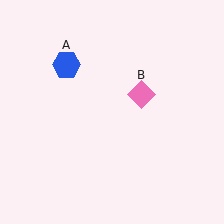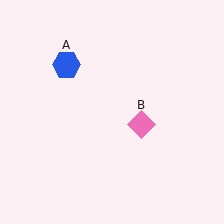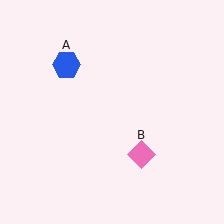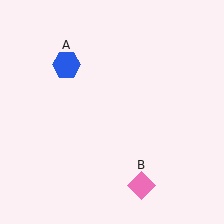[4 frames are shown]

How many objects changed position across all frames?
1 object changed position: pink diamond (object B).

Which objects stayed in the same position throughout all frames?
Blue hexagon (object A) remained stationary.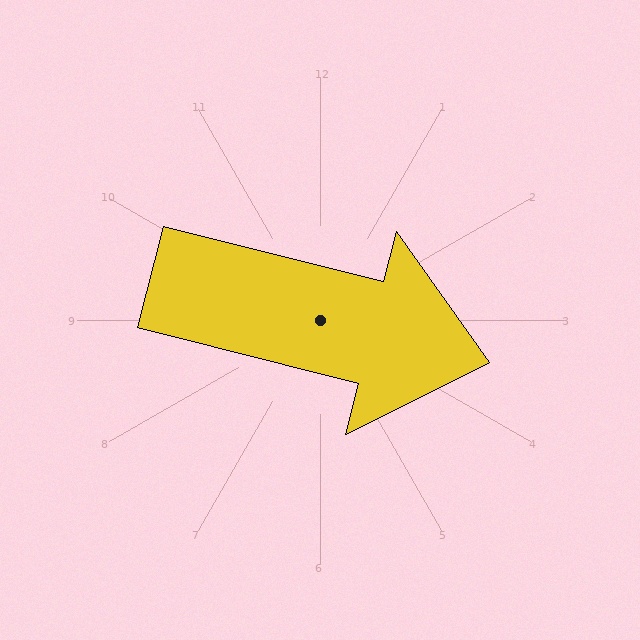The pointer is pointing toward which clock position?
Roughly 3 o'clock.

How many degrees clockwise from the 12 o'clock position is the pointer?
Approximately 104 degrees.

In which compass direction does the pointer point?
East.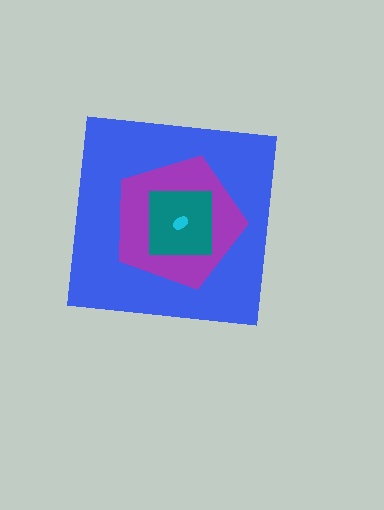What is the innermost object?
The cyan ellipse.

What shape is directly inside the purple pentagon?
The teal square.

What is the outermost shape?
The blue square.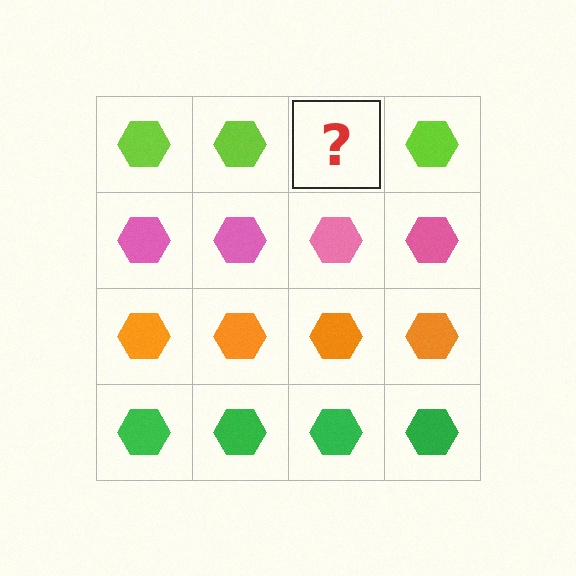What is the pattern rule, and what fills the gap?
The rule is that each row has a consistent color. The gap should be filled with a lime hexagon.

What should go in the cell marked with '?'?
The missing cell should contain a lime hexagon.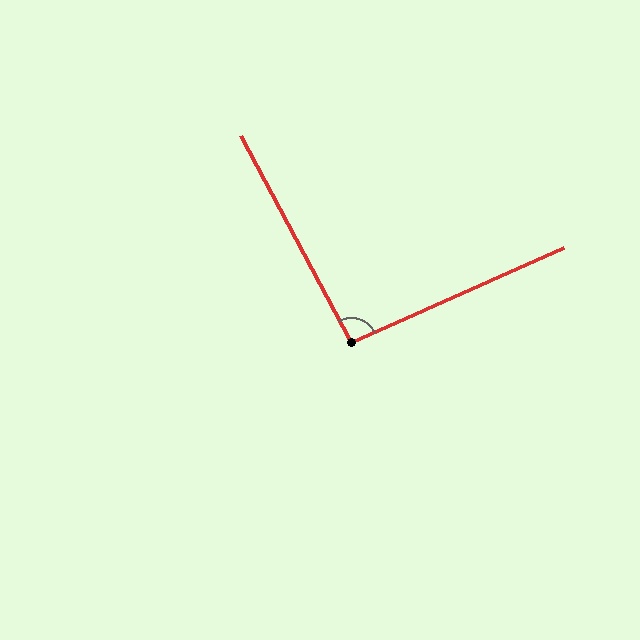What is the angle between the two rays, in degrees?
Approximately 94 degrees.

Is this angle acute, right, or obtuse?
It is approximately a right angle.